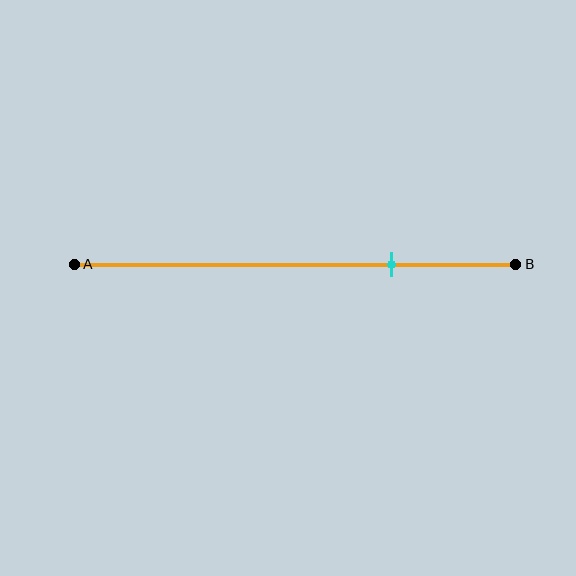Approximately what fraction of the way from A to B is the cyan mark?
The cyan mark is approximately 70% of the way from A to B.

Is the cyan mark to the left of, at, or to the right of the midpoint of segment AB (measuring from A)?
The cyan mark is to the right of the midpoint of segment AB.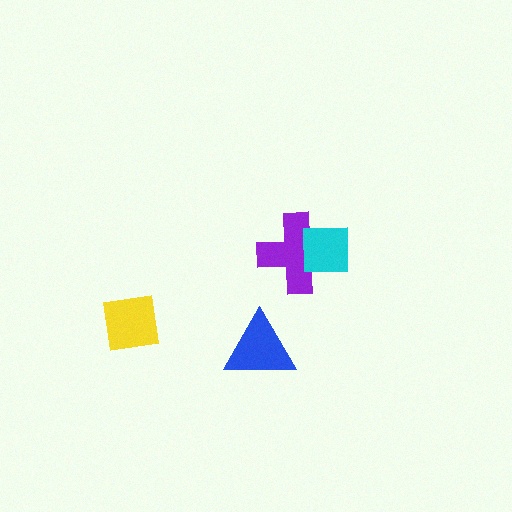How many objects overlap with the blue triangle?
0 objects overlap with the blue triangle.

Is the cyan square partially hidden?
No, no other shape covers it.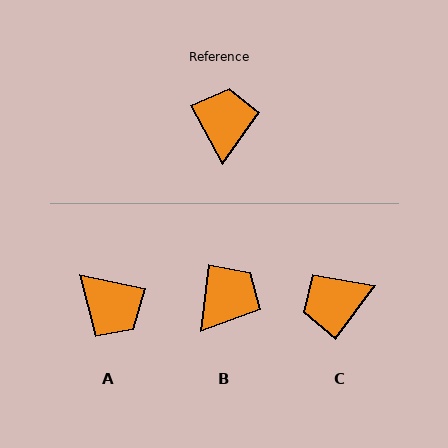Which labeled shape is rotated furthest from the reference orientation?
A, about 130 degrees away.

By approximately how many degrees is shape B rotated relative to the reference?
Approximately 34 degrees clockwise.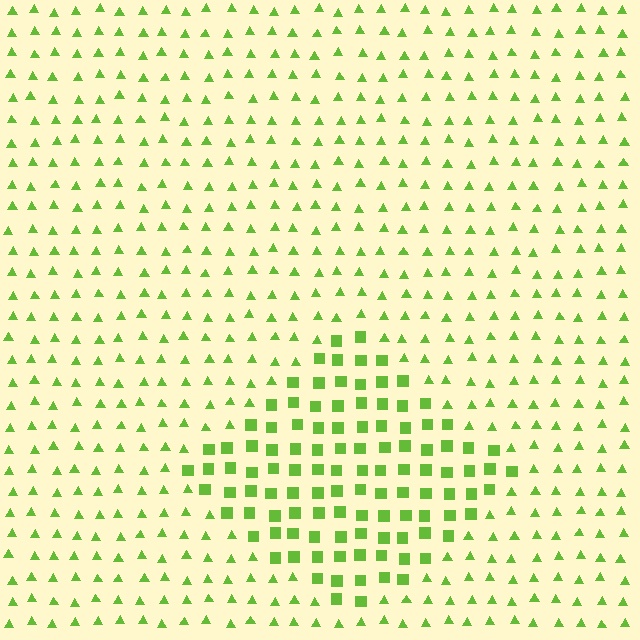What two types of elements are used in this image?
The image uses squares inside the diamond region and triangles outside it.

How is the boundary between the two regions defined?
The boundary is defined by a change in element shape: squares inside vs. triangles outside. All elements share the same color and spacing.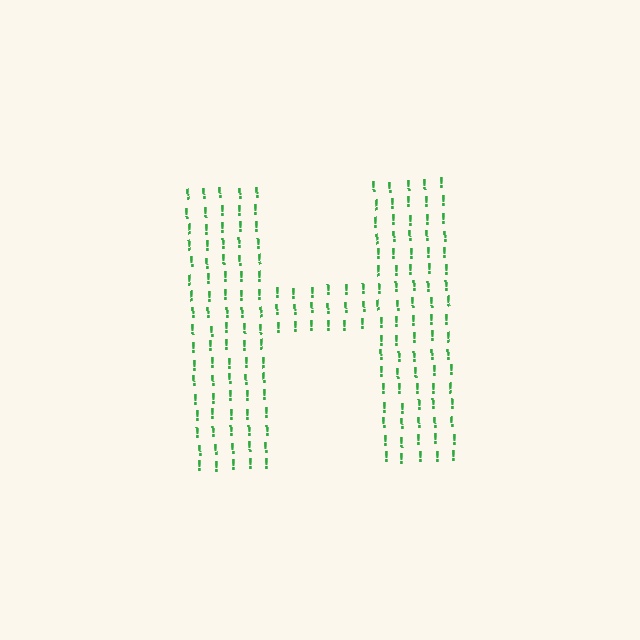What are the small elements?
The small elements are exclamation marks.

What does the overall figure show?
The overall figure shows the letter H.